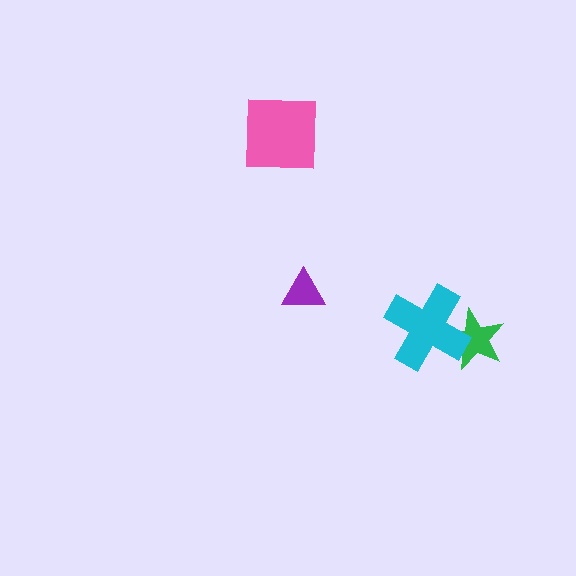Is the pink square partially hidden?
No, no other shape covers it.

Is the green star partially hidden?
Yes, it is partially covered by another shape.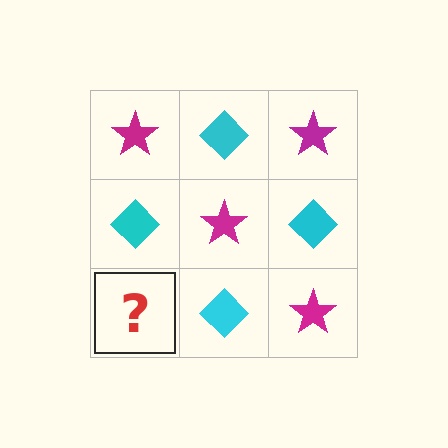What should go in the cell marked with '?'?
The missing cell should contain a magenta star.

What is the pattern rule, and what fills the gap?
The rule is that it alternates magenta star and cyan diamond in a checkerboard pattern. The gap should be filled with a magenta star.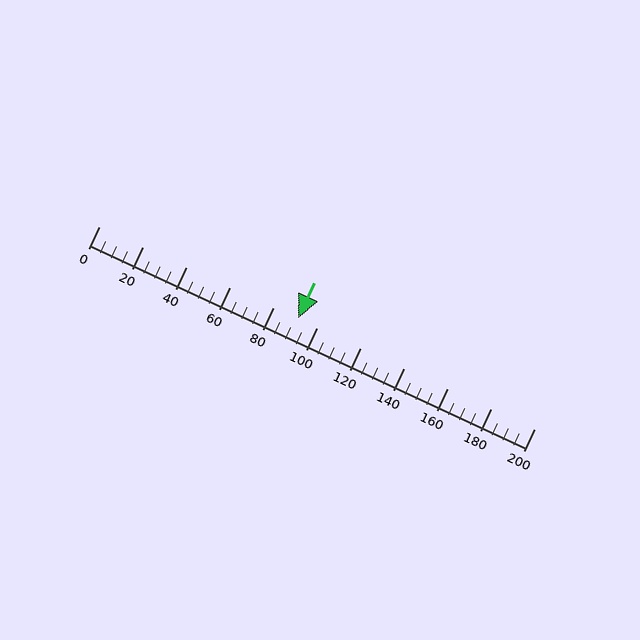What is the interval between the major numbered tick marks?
The major tick marks are spaced 20 units apart.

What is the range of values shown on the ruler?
The ruler shows values from 0 to 200.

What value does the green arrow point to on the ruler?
The green arrow points to approximately 91.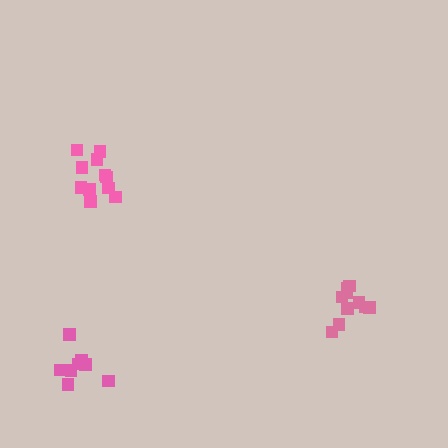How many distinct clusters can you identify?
There are 3 distinct clusters.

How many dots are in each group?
Group 1: 10 dots, Group 2: 8 dots, Group 3: 11 dots (29 total).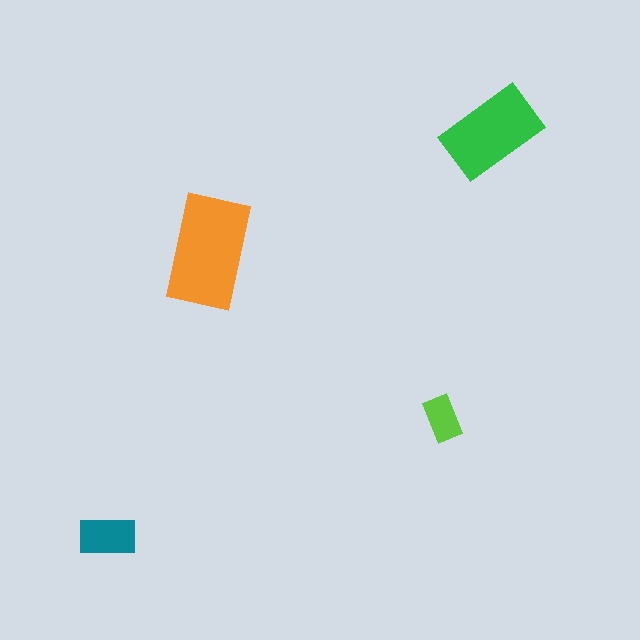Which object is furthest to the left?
The teal rectangle is leftmost.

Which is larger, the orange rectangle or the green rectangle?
The orange one.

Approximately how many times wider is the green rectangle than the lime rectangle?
About 2 times wider.